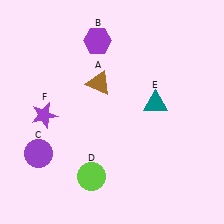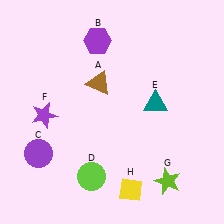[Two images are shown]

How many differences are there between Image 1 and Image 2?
There are 2 differences between the two images.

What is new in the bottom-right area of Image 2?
A yellow diamond (H) was added in the bottom-right area of Image 2.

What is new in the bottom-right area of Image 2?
A lime star (G) was added in the bottom-right area of Image 2.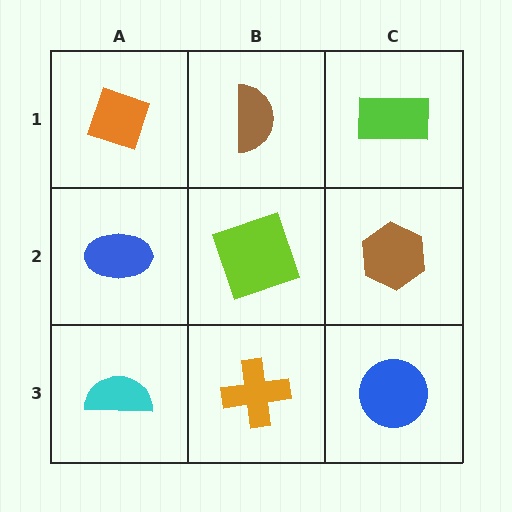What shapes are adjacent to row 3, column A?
A blue ellipse (row 2, column A), an orange cross (row 3, column B).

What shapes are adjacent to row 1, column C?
A brown hexagon (row 2, column C), a brown semicircle (row 1, column B).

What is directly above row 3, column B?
A lime square.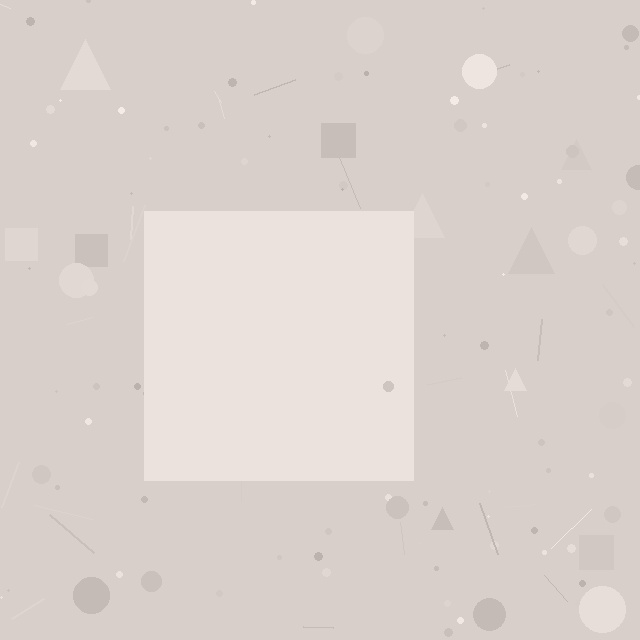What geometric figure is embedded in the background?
A square is embedded in the background.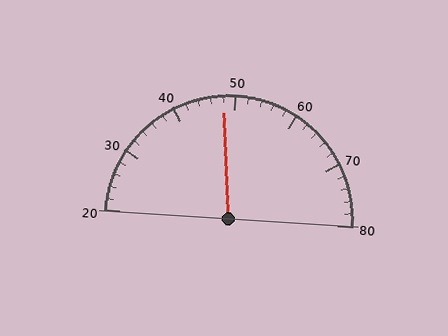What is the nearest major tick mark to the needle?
The nearest major tick mark is 50.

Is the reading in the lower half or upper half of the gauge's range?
The reading is in the lower half of the range (20 to 80).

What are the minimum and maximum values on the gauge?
The gauge ranges from 20 to 80.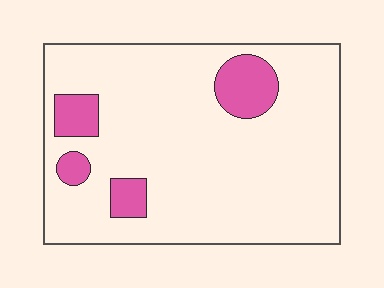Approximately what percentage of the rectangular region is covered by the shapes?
Approximately 15%.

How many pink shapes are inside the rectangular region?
4.